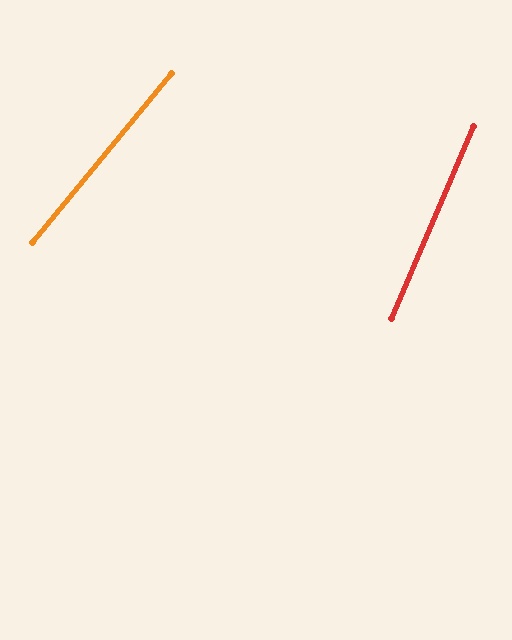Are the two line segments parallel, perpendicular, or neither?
Neither parallel nor perpendicular — they differ by about 16°.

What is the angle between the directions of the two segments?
Approximately 16 degrees.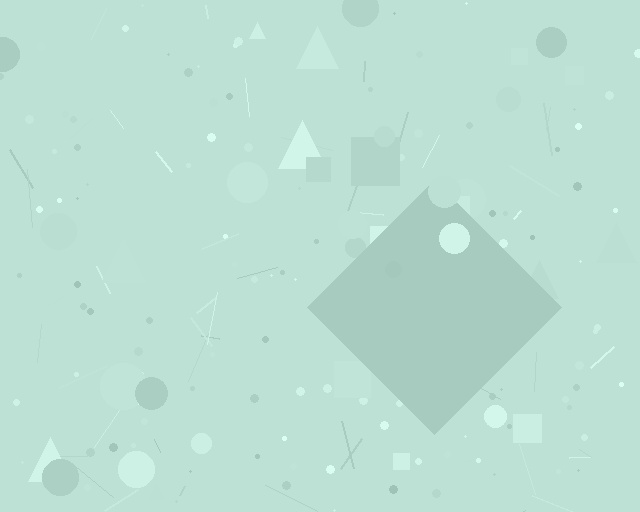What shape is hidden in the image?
A diamond is hidden in the image.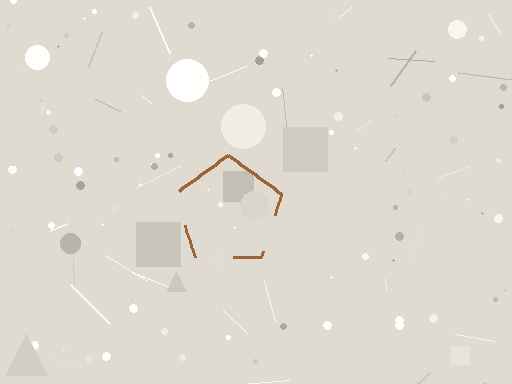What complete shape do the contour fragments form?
The contour fragments form a pentagon.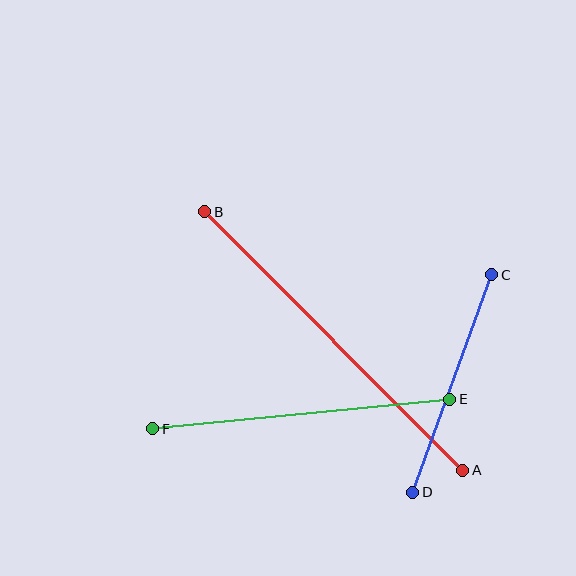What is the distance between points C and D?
The distance is approximately 231 pixels.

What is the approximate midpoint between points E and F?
The midpoint is at approximately (301, 414) pixels.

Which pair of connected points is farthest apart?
Points A and B are farthest apart.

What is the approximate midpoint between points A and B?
The midpoint is at approximately (334, 341) pixels.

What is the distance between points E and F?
The distance is approximately 298 pixels.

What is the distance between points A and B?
The distance is approximately 365 pixels.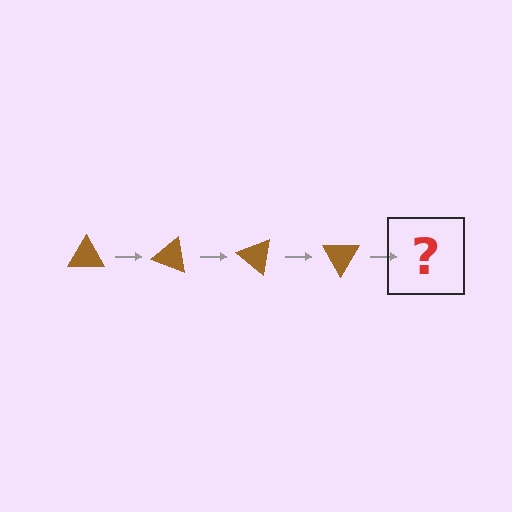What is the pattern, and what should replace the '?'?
The pattern is that the triangle rotates 20 degrees each step. The '?' should be a brown triangle rotated 80 degrees.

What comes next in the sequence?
The next element should be a brown triangle rotated 80 degrees.